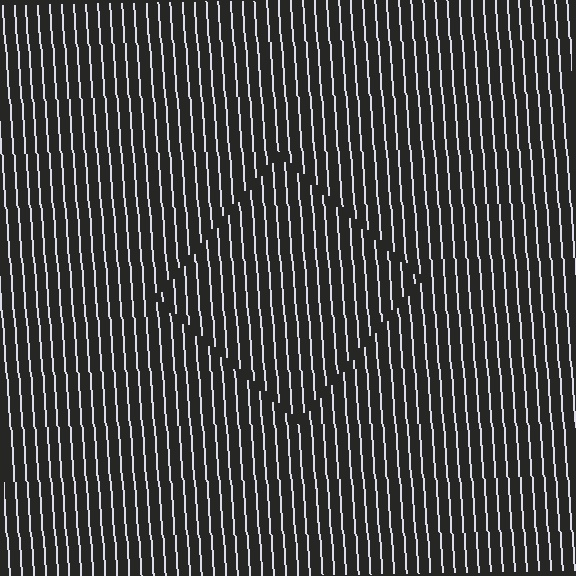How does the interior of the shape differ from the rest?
The interior of the shape contains the same grating, shifted by half a period — the contour is defined by the phase discontinuity where line-ends from the inner and outer gratings abut.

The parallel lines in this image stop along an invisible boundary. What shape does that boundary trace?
An illusory square. The interior of the shape contains the same grating, shifted by half a period — the contour is defined by the phase discontinuity where line-ends from the inner and outer gratings abut.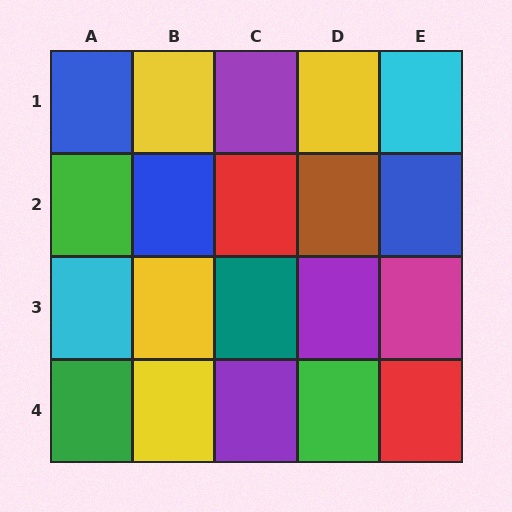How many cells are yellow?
4 cells are yellow.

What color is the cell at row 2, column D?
Brown.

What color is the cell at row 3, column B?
Yellow.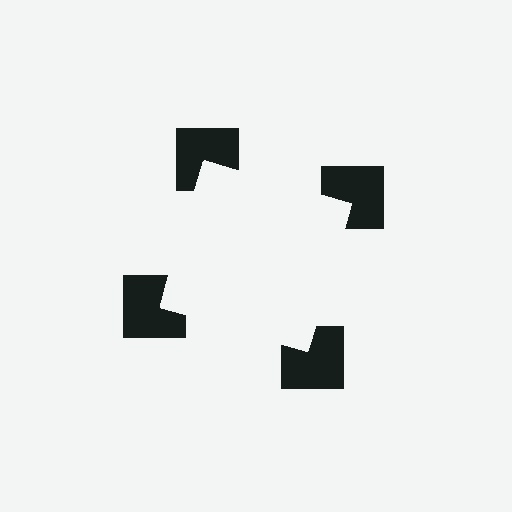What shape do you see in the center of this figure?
An illusory square — its edges are inferred from the aligned wedge cuts in the notched squares, not physically drawn.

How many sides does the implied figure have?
4 sides.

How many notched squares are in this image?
There are 4 — one at each vertex of the illusory square.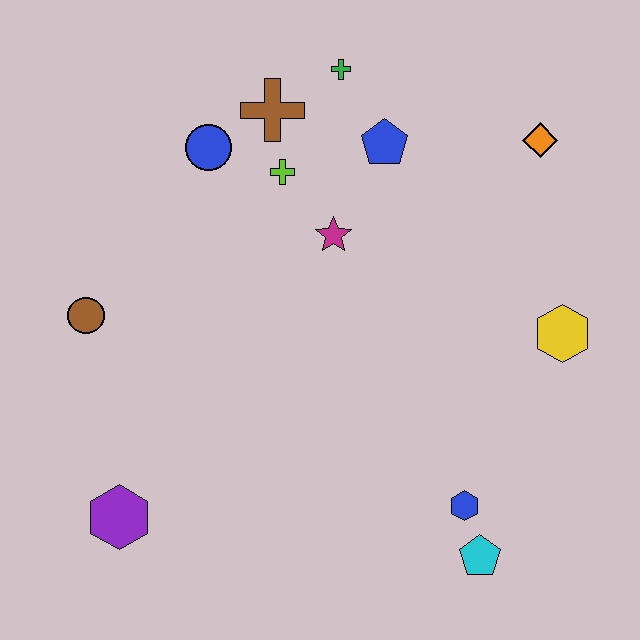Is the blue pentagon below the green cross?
Yes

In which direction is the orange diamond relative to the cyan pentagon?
The orange diamond is above the cyan pentagon.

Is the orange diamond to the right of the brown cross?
Yes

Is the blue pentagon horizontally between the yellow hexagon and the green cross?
Yes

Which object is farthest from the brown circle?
The orange diamond is farthest from the brown circle.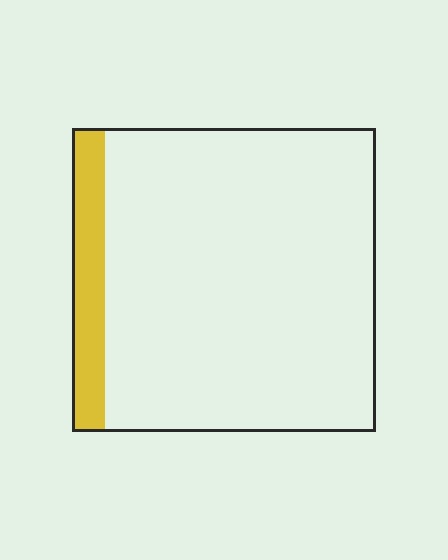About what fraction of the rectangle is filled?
About one tenth (1/10).